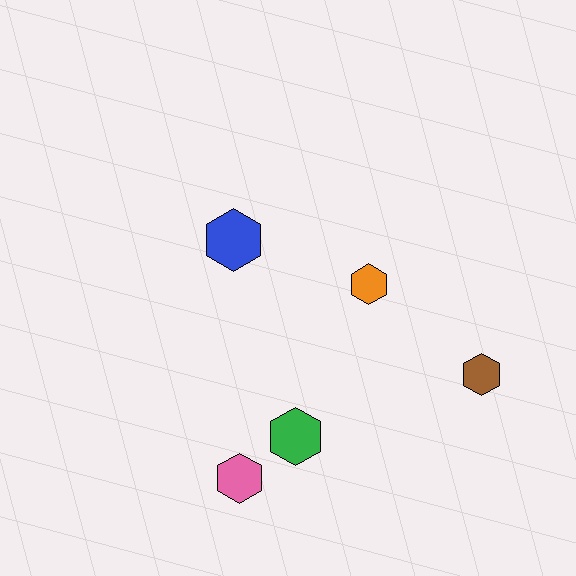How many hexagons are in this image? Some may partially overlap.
There are 5 hexagons.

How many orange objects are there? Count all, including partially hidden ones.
There is 1 orange object.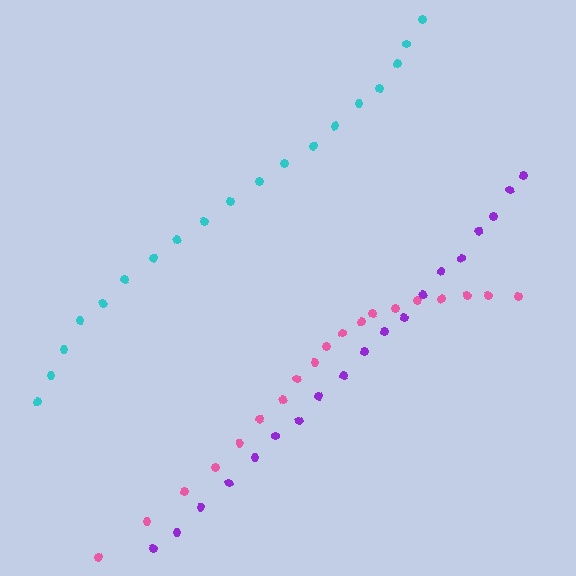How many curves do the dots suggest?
There are 3 distinct paths.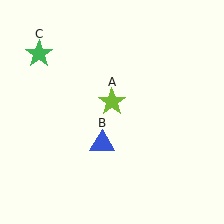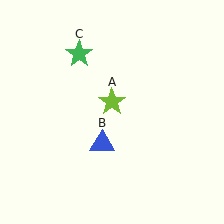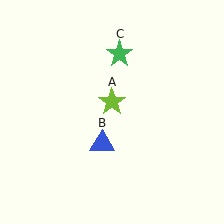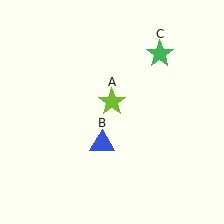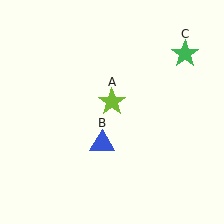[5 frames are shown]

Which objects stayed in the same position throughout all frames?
Lime star (object A) and blue triangle (object B) remained stationary.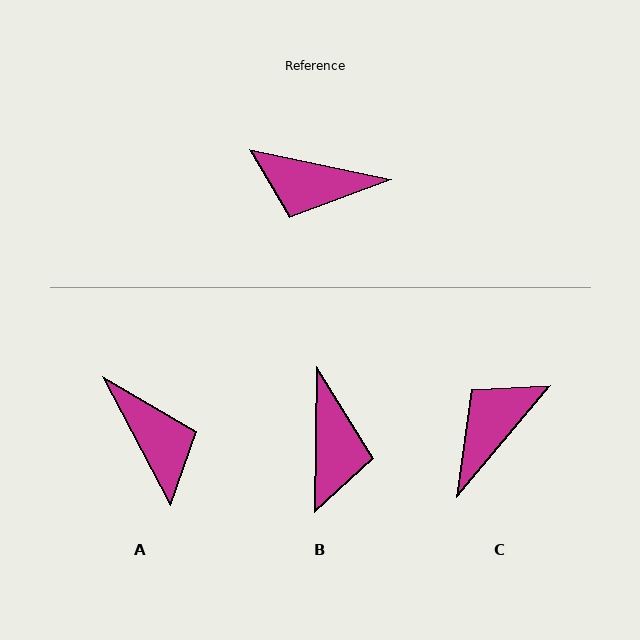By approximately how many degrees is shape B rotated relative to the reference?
Approximately 101 degrees counter-clockwise.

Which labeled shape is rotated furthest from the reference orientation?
A, about 130 degrees away.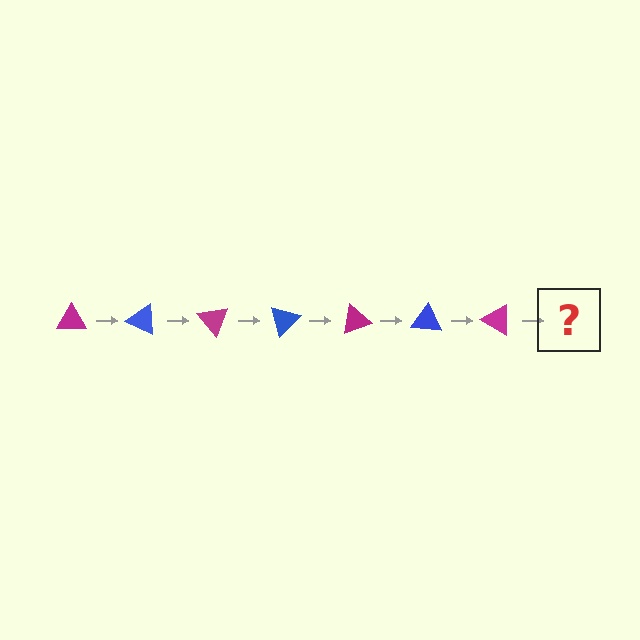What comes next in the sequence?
The next element should be a blue triangle, rotated 175 degrees from the start.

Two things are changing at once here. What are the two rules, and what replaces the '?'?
The two rules are that it rotates 25 degrees each step and the color cycles through magenta and blue. The '?' should be a blue triangle, rotated 175 degrees from the start.